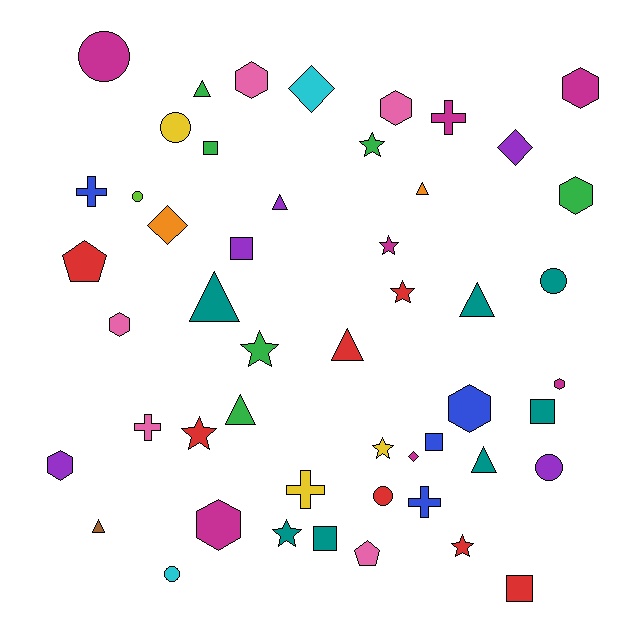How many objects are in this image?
There are 50 objects.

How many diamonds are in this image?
There are 4 diamonds.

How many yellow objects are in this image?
There are 3 yellow objects.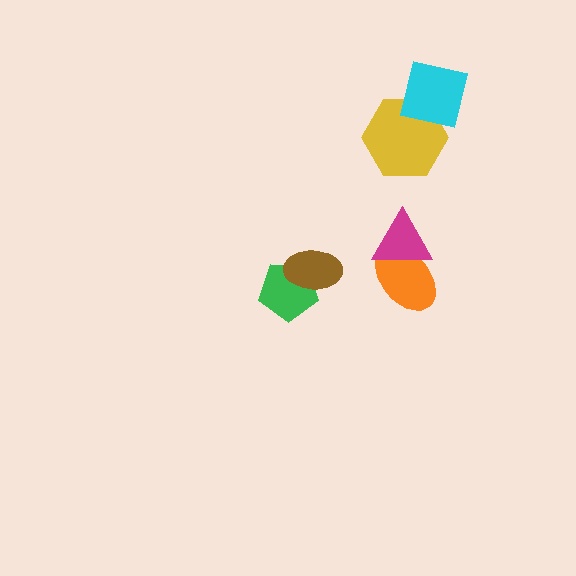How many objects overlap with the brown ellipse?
1 object overlaps with the brown ellipse.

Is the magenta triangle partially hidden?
No, no other shape covers it.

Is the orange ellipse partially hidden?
Yes, it is partially covered by another shape.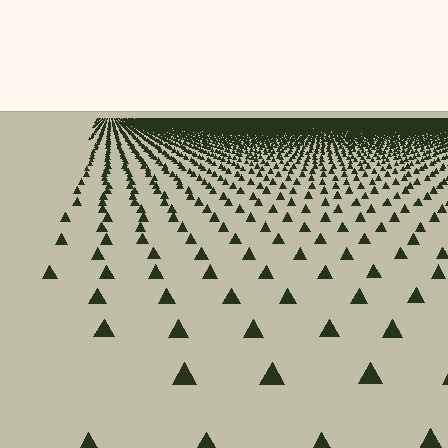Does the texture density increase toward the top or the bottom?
Density increases toward the top.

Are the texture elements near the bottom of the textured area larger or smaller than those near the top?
Larger. Near the bottom, elements are closer to the viewer and appear at a bigger on-screen size.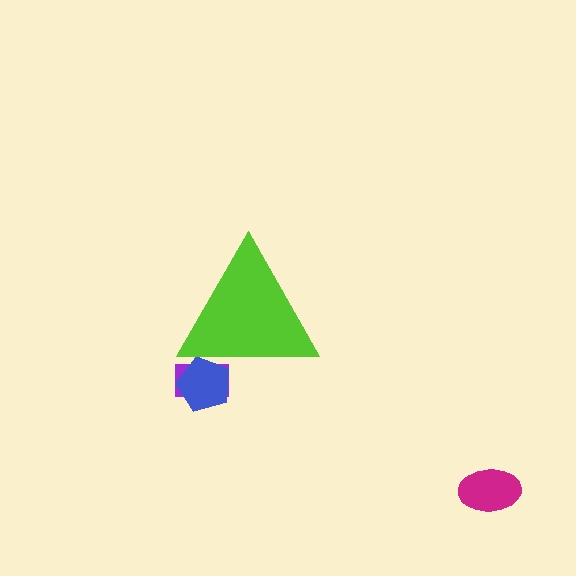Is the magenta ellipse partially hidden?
No, the magenta ellipse is fully visible.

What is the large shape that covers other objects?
A lime triangle.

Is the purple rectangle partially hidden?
Yes, the purple rectangle is partially hidden behind the lime triangle.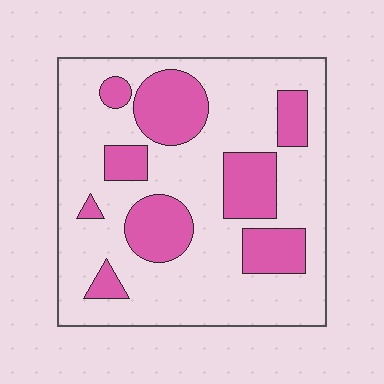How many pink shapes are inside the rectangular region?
9.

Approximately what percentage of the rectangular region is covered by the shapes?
Approximately 30%.